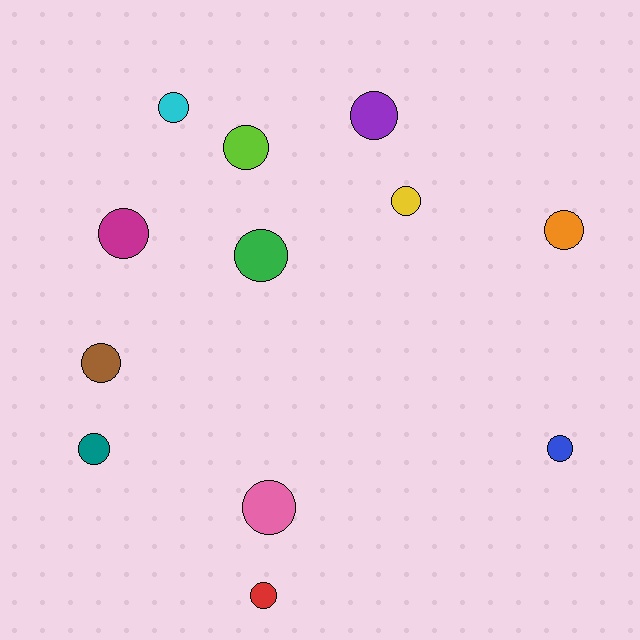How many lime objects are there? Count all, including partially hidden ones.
There is 1 lime object.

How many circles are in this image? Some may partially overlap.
There are 12 circles.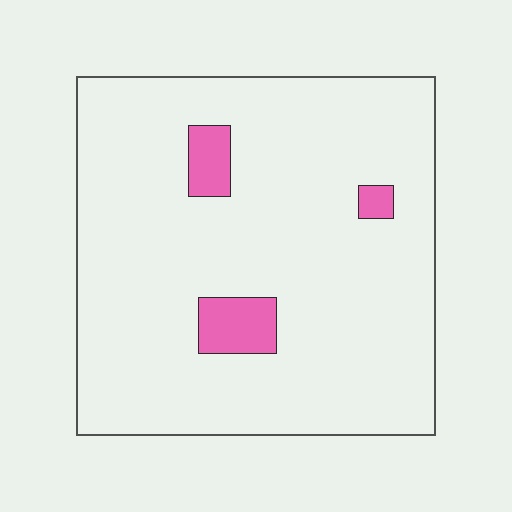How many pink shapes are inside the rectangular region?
3.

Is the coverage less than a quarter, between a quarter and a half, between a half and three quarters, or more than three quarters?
Less than a quarter.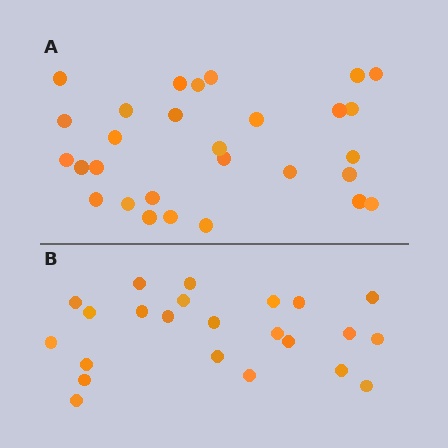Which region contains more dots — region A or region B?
Region A (the top region) has more dots.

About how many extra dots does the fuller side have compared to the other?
Region A has about 6 more dots than region B.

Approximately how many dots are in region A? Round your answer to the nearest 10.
About 30 dots. (The exact count is 29, which rounds to 30.)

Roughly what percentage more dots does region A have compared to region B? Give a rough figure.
About 25% more.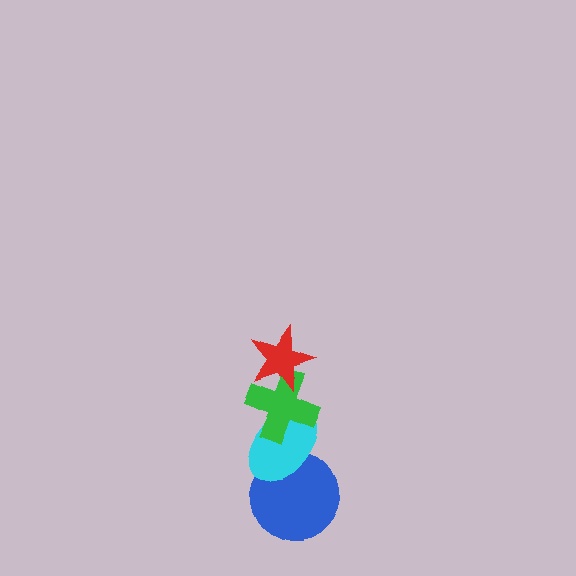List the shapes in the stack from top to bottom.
From top to bottom: the red star, the green cross, the cyan ellipse, the blue circle.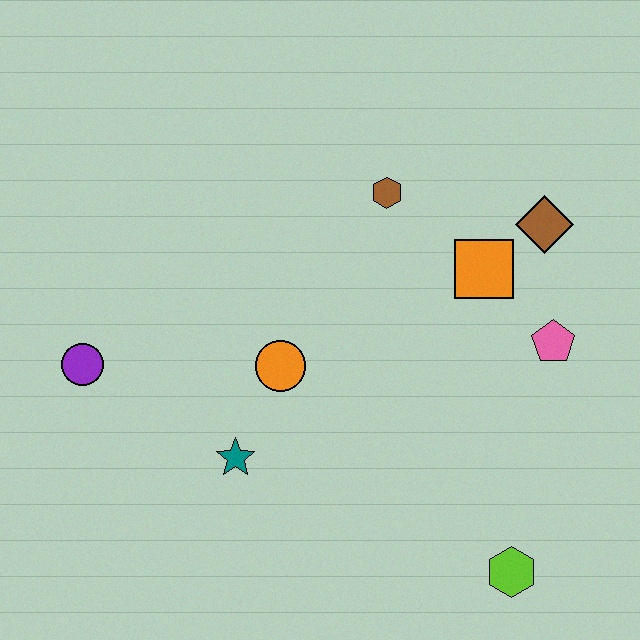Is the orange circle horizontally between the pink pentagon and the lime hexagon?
No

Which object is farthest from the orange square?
The purple circle is farthest from the orange square.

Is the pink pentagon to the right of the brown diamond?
Yes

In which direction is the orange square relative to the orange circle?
The orange square is to the right of the orange circle.